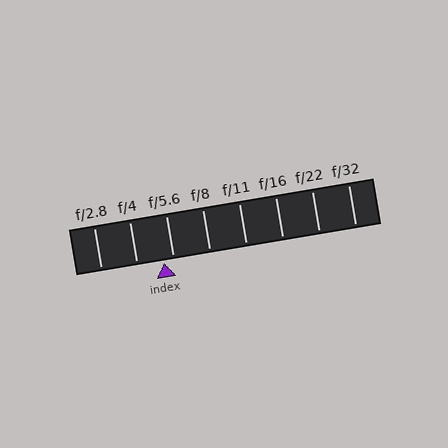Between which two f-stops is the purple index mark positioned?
The index mark is between f/4 and f/5.6.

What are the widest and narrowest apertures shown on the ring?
The widest aperture shown is f/2.8 and the narrowest is f/32.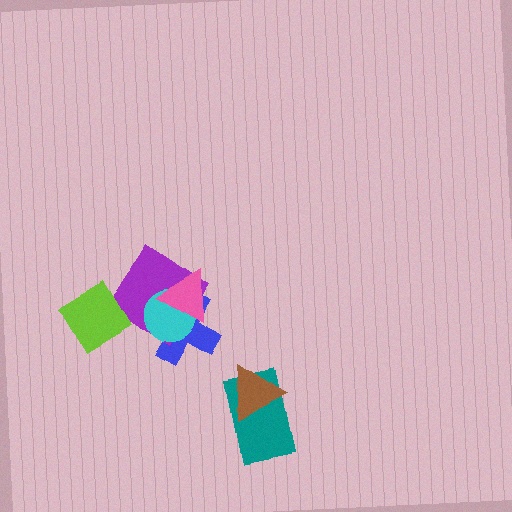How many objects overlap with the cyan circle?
3 objects overlap with the cyan circle.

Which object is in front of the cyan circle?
The pink triangle is in front of the cyan circle.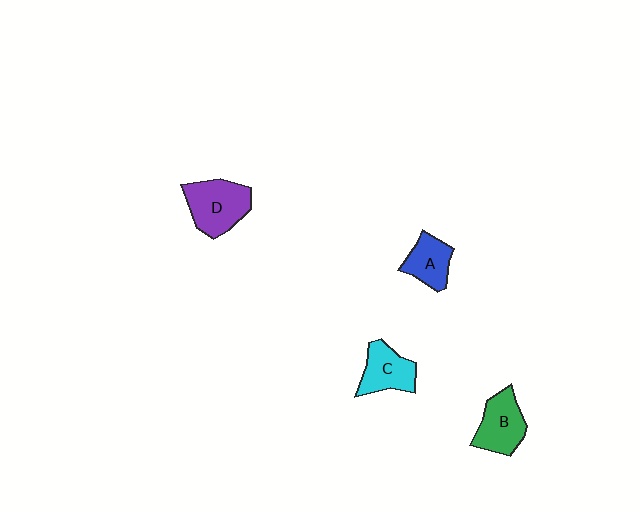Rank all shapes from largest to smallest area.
From largest to smallest: D (purple), B (green), C (cyan), A (blue).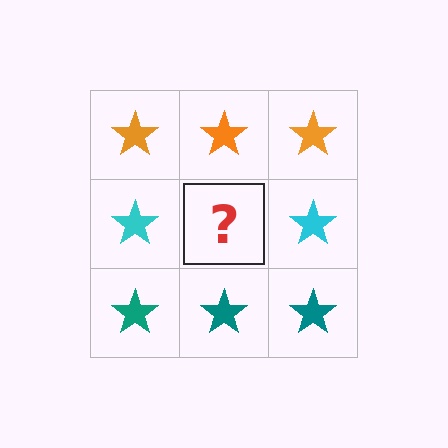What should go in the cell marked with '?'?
The missing cell should contain a cyan star.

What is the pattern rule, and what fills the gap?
The rule is that each row has a consistent color. The gap should be filled with a cyan star.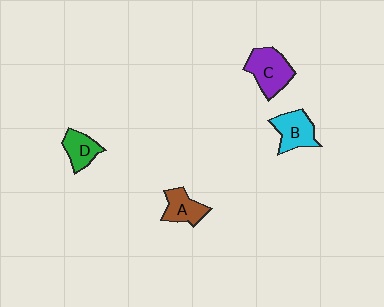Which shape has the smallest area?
Shape D (green).